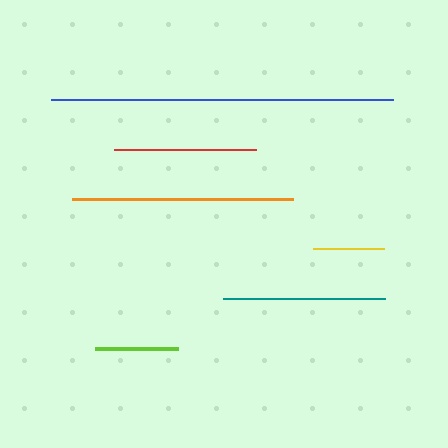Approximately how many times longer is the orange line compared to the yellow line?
The orange line is approximately 3.1 times the length of the yellow line.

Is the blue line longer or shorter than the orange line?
The blue line is longer than the orange line.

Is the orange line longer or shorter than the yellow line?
The orange line is longer than the yellow line.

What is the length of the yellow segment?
The yellow segment is approximately 72 pixels long.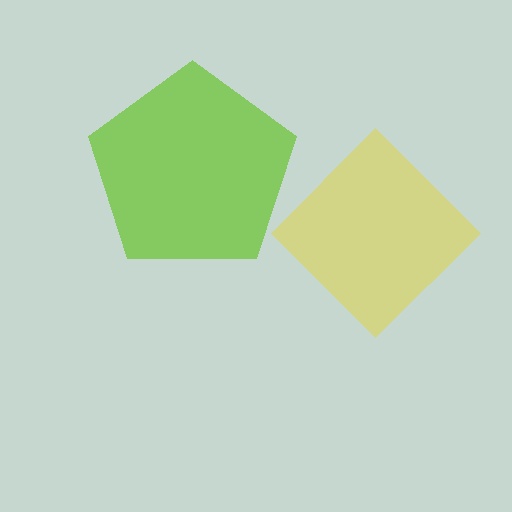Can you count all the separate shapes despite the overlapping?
Yes, there are 2 separate shapes.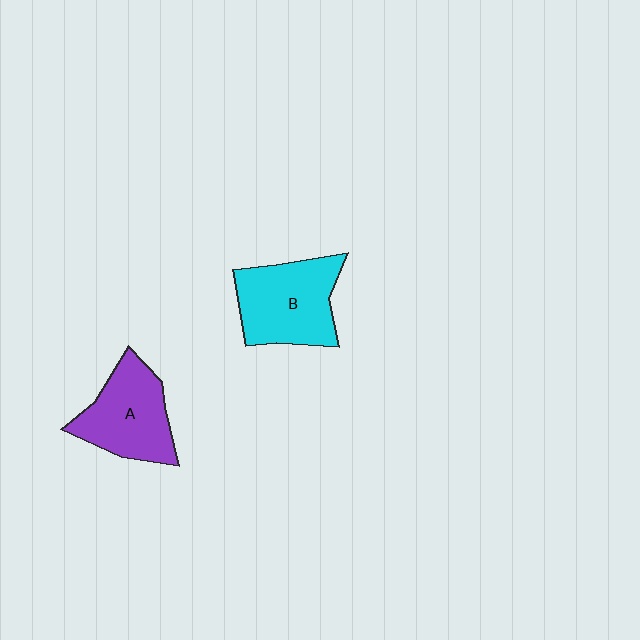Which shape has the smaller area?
Shape A (purple).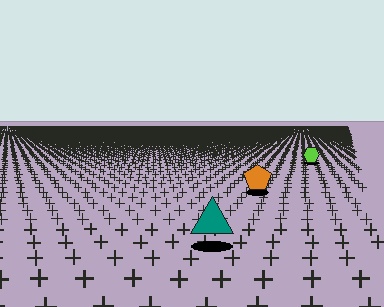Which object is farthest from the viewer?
The lime hexagon is farthest from the viewer. It appears smaller and the ground texture around it is denser.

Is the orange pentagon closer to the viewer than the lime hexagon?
Yes. The orange pentagon is closer — you can tell from the texture gradient: the ground texture is coarser near it.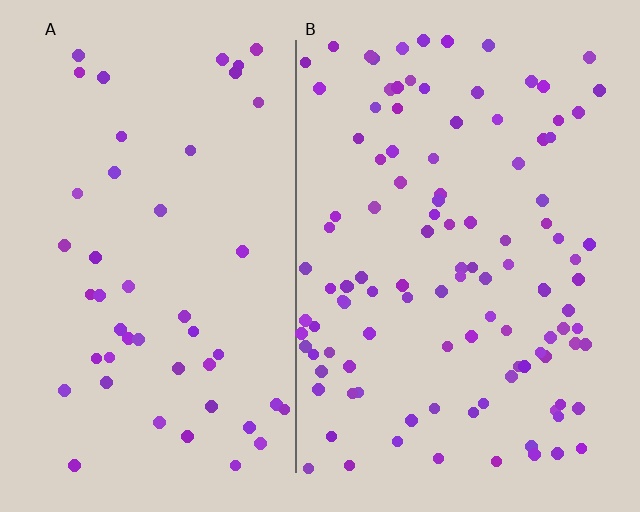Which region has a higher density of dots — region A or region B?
B (the right).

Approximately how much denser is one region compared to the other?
Approximately 2.3× — region B over region A.